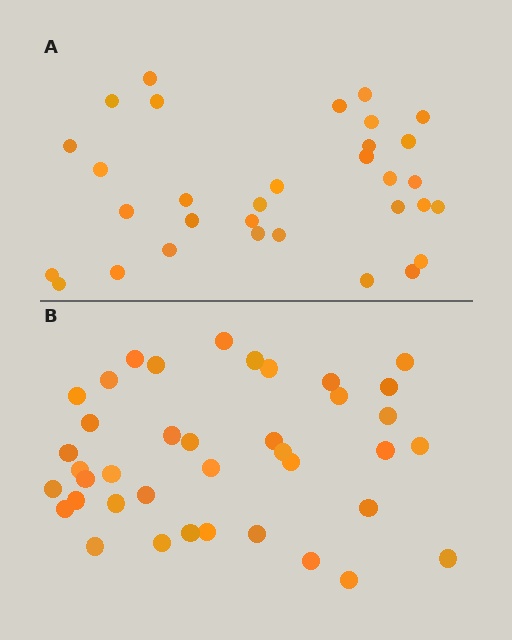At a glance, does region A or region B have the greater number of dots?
Region B (the bottom region) has more dots.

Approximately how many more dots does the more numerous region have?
Region B has roughly 8 or so more dots than region A.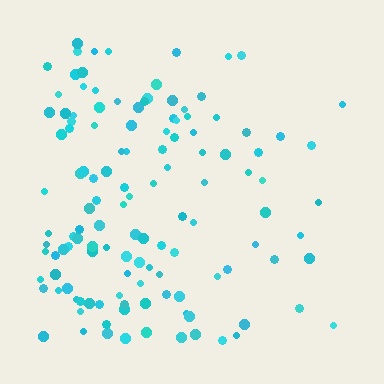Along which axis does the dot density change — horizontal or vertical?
Horizontal.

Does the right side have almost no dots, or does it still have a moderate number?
Still a moderate number, just noticeably fewer than the left.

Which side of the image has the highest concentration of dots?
The left.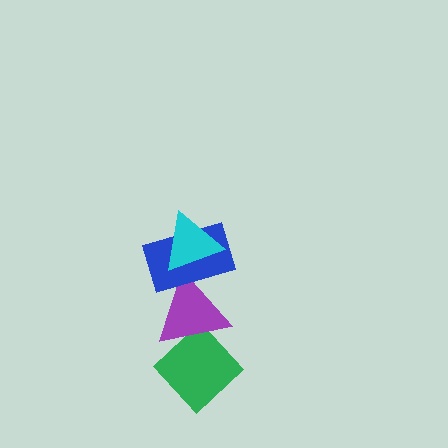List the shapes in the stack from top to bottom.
From top to bottom: the cyan triangle, the blue rectangle, the purple triangle, the green diamond.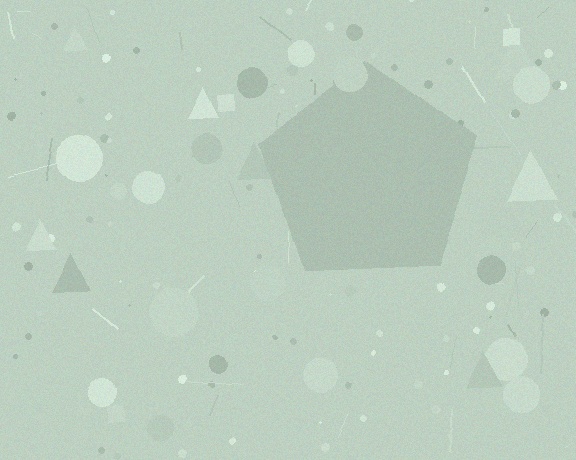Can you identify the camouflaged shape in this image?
The camouflaged shape is a pentagon.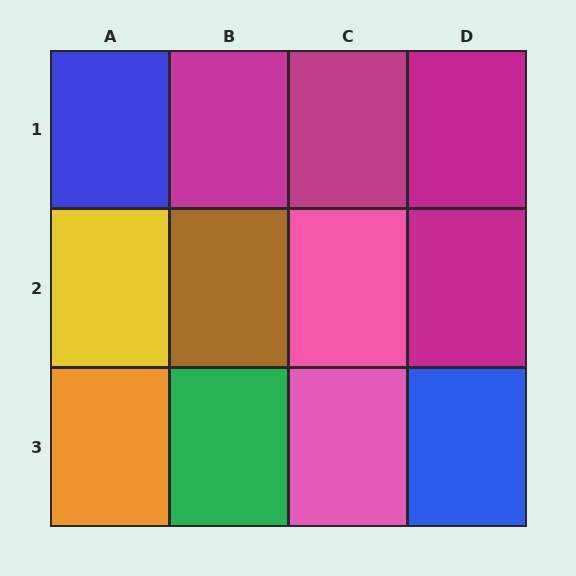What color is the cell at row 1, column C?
Magenta.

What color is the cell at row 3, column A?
Orange.